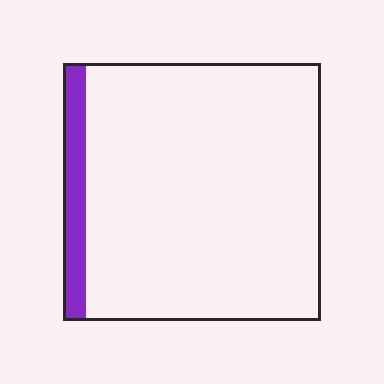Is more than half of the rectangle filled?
No.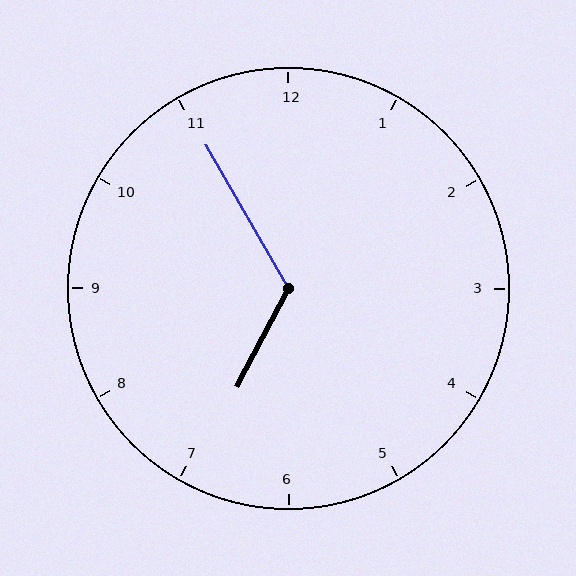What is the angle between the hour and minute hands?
Approximately 122 degrees.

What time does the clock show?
6:55.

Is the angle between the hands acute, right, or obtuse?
It is obtuse.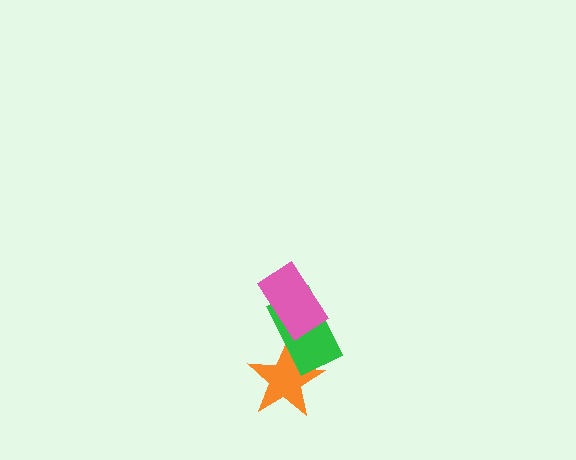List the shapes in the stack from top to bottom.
From top to bottom: the pink rectangle, the green rectangle, the orange star.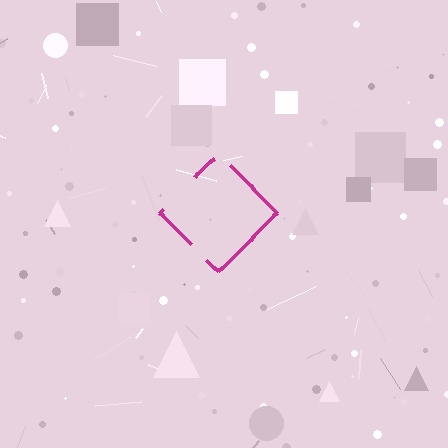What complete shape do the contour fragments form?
The contour fragments form a diamond.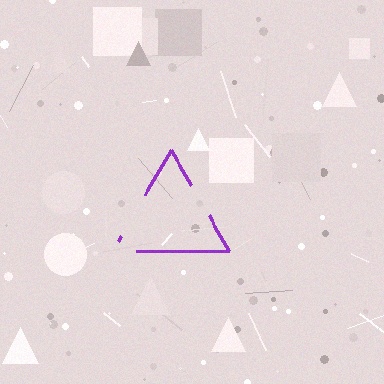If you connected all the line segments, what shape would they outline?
They would outline a triangle.